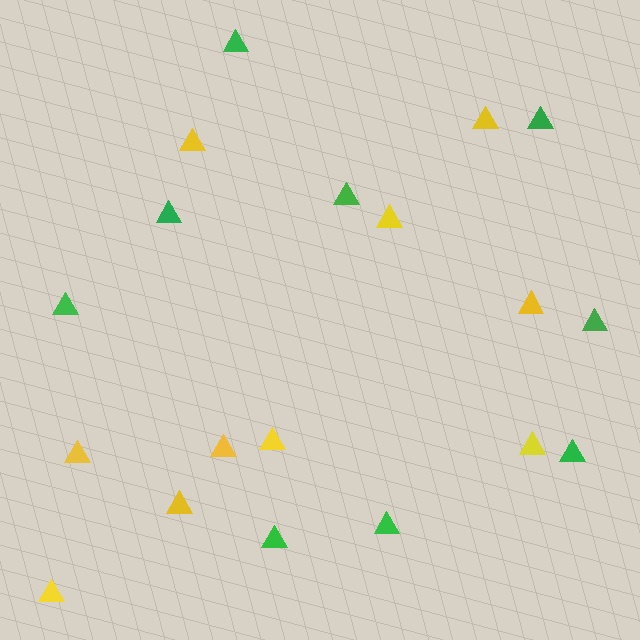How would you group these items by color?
There are 2 groups: one group of green triangles (9) and one group of yellow triangles (10).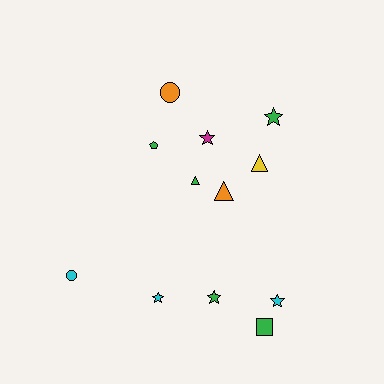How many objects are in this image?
There are 12 objects.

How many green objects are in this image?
There are 5 green objects.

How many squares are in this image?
There is 1 square.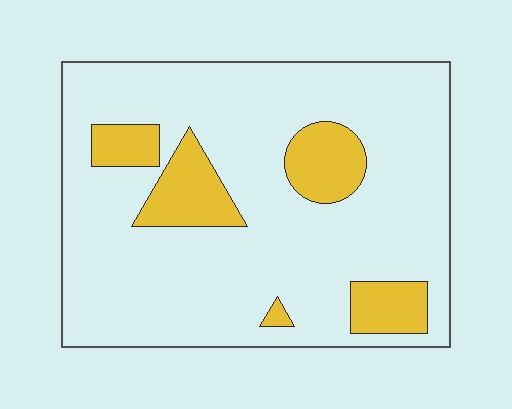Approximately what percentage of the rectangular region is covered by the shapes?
Approximately 15%.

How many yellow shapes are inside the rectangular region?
5.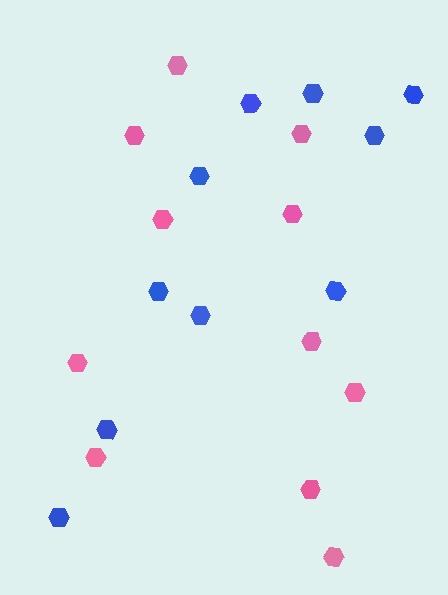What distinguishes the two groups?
There are 2 groups: one group of blue hexagons (10) and one group of pink hexagons (11).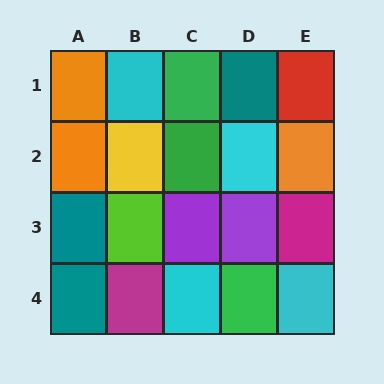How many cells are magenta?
2 cells are magenta.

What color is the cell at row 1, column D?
Teal.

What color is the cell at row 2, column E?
Orange.